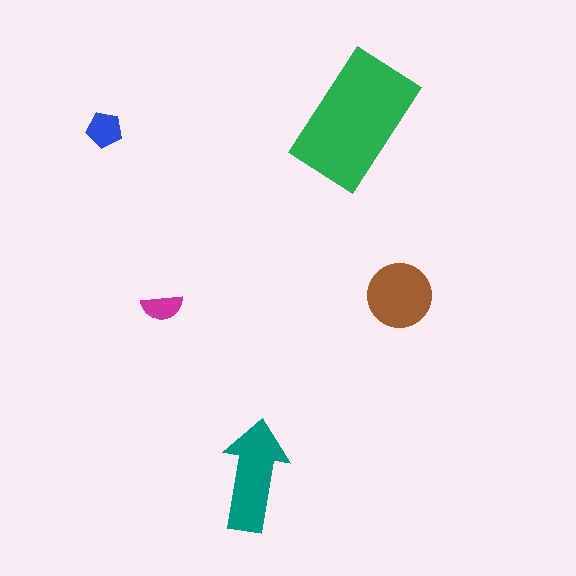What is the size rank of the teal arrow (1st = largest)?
2nd.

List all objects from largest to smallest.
The green rectangle, the teal arrow, the brown circle, the blue pentagon, the magenta semicircle.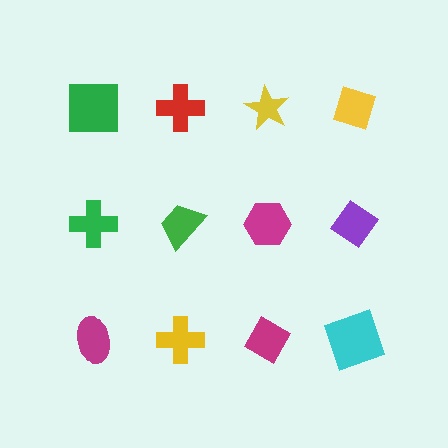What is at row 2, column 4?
A purple diamond.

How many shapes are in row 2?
4 shapes.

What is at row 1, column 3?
A yellow star.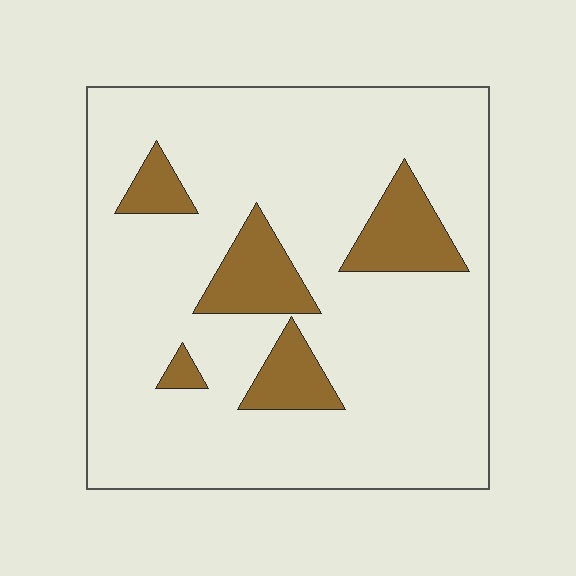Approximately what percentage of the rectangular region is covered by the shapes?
Approximately 15%.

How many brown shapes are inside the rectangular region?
5.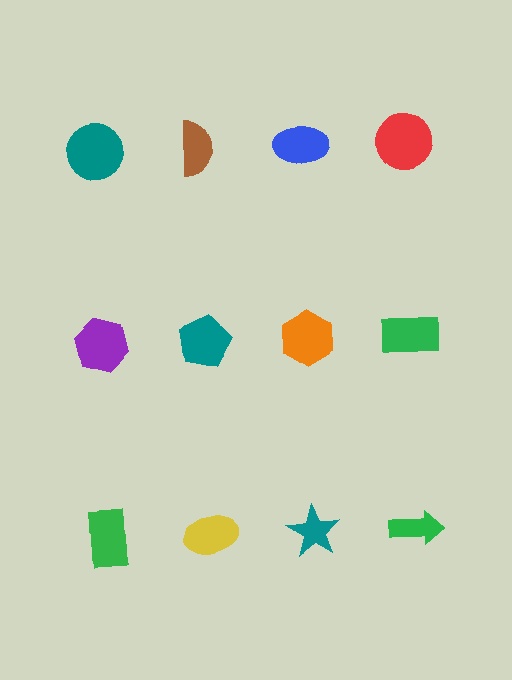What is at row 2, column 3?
An orange hexagon.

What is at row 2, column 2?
A teal pentagon.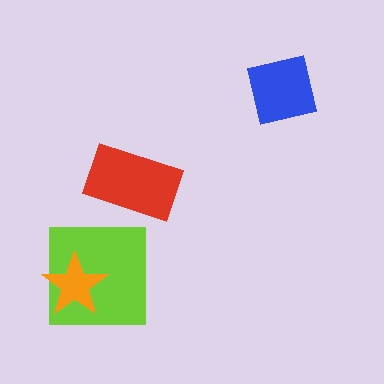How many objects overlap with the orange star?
1 object overlaps with the orange star.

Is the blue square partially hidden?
No, no other shape covers it.